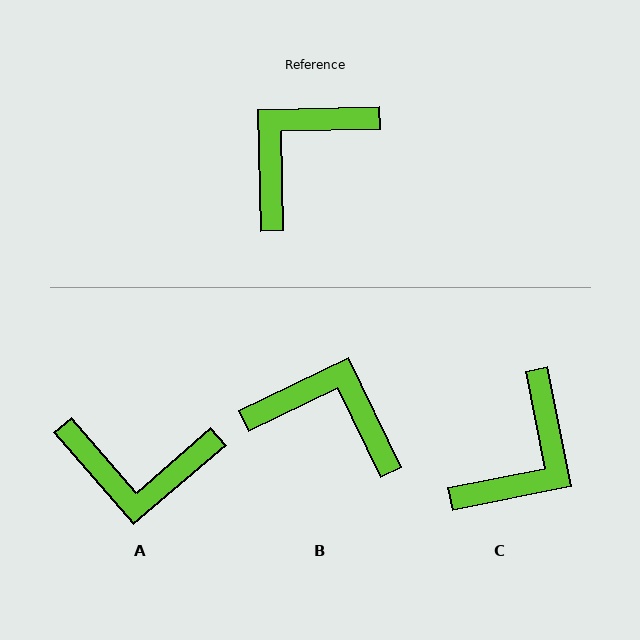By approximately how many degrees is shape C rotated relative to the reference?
Approximately 170 degrees clockwise.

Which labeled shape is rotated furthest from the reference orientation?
C, about 170 degrees away.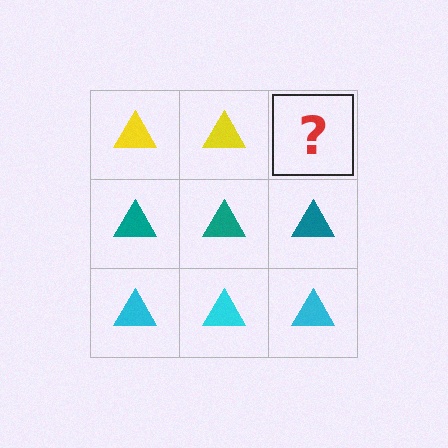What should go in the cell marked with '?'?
The missing cell should contain a yellow triangle.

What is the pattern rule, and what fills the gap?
The rule is that each row has a consistent color. The gap should be filled with a yellow triangle.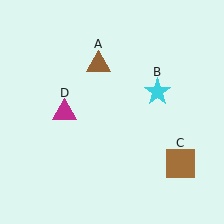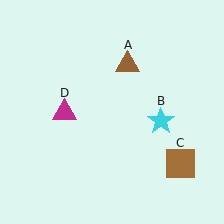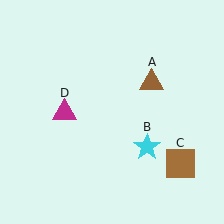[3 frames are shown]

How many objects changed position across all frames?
2 objects changed position: brown triangle (object A), cyan star (object B).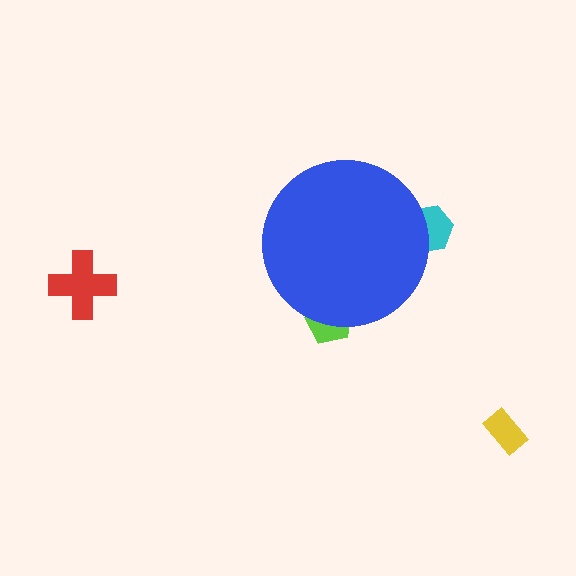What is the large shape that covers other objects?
A blue circle.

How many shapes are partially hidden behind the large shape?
2 shapes are partially hidden.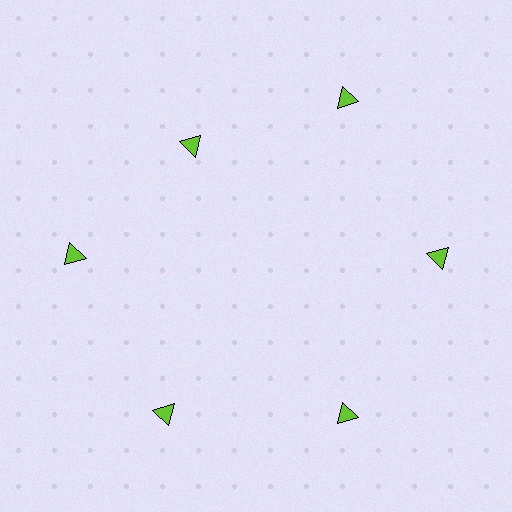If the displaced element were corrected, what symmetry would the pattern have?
It would have 6-fold rotational symmetry — the pattern would map onto itself every 60 degrees.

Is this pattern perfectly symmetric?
No. The 6 lime triangles are arranged in a ring, but one element near the 11 o'clock position is pulled inward toward the center, breaking the 6-fold rotational symmetry.